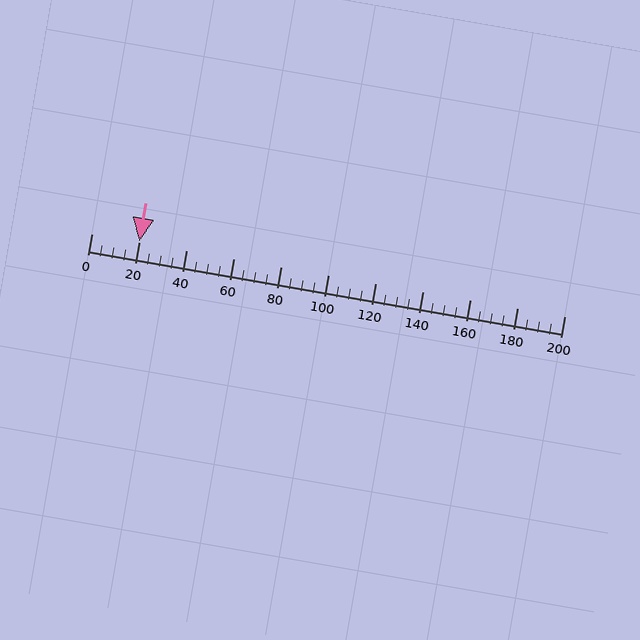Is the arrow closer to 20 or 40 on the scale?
The arrow is closer to 20.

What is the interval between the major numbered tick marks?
The major tick marks are spaced 20 units apart.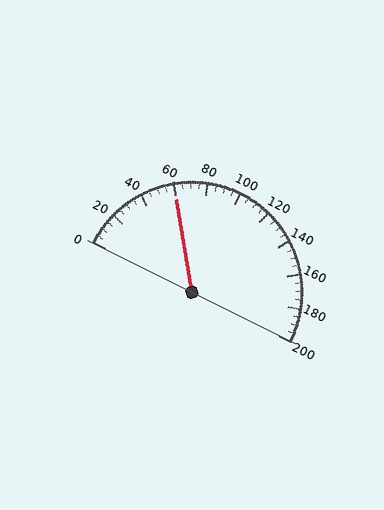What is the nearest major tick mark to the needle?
The nearest major tick mark is 60.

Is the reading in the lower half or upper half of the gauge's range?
The reading is in the lower half of the range (0 to 200).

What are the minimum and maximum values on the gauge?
The gauge ranges from 0 to 200.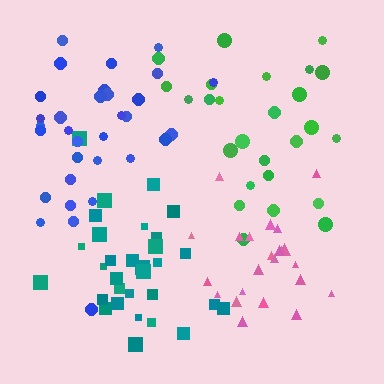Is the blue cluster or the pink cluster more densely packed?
Pink.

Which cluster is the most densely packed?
Pink.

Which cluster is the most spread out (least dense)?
Green.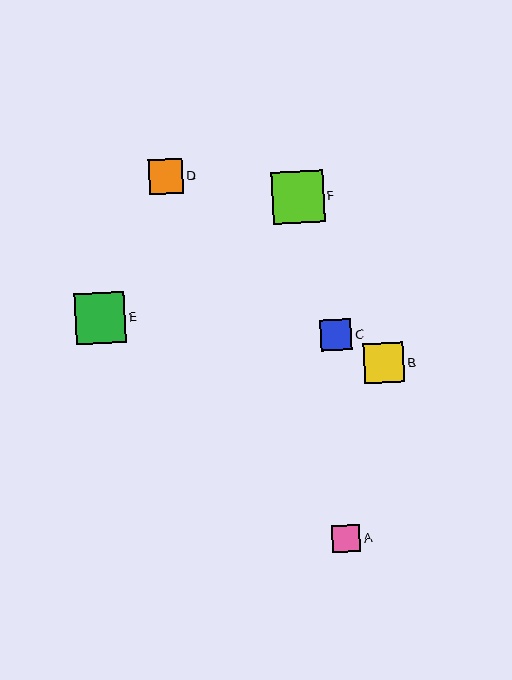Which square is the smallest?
Square A is the smallest with a size of approximately 28 pixels.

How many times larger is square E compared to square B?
Square E is approximately 1.3 times the size of square B.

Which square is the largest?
Square F is the largest with a size of approximately 52 pixels.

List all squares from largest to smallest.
From largest to smallest: F, E, B, D, C, A.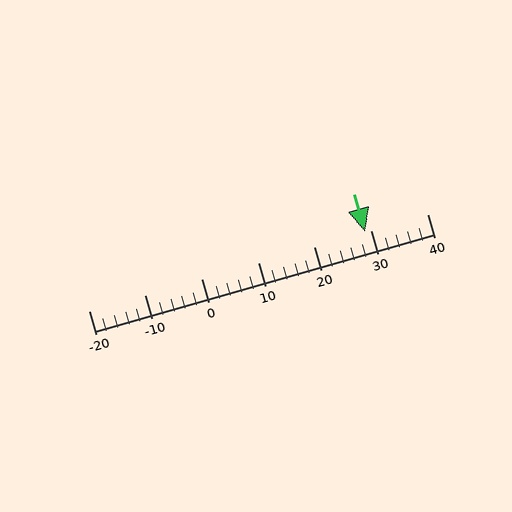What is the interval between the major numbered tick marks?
The major tick marks are spaced 10 units apart.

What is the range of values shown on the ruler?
The ruler shows values from -20 to 40.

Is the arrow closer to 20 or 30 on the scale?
The arrow is closer to 30.